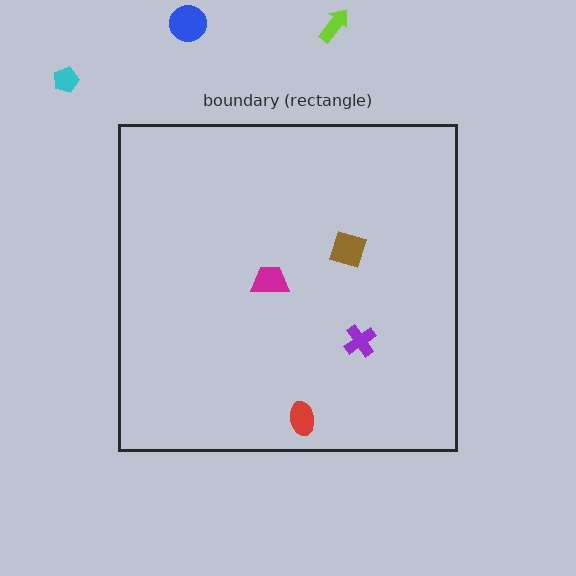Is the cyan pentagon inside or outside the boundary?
Outside.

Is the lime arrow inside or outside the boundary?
Outside.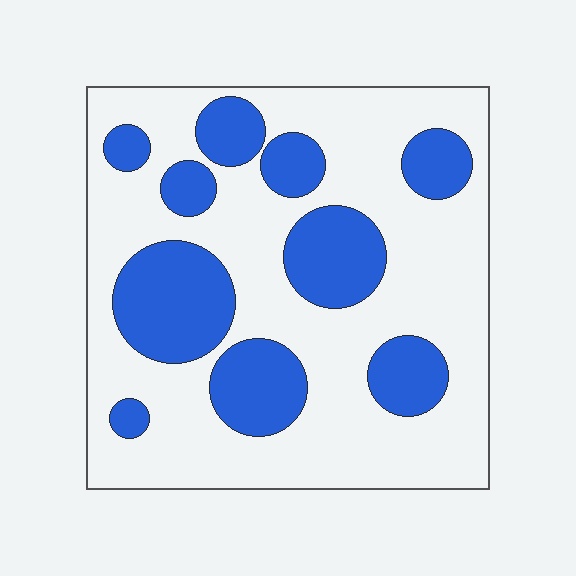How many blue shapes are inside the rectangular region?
10.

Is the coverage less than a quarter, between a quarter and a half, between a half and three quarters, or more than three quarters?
Between a quarter and a half.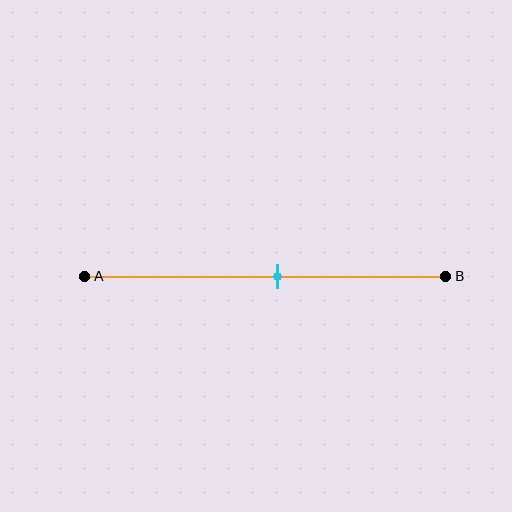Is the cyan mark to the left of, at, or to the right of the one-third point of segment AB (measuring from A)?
The cyan mark is to the right of the one-third point of segment AB.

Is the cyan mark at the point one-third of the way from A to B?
No, the mark is at about 55% from A, not at the 33% one-third point.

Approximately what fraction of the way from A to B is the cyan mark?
The cyan mark is approximately 55% of the way from A to B.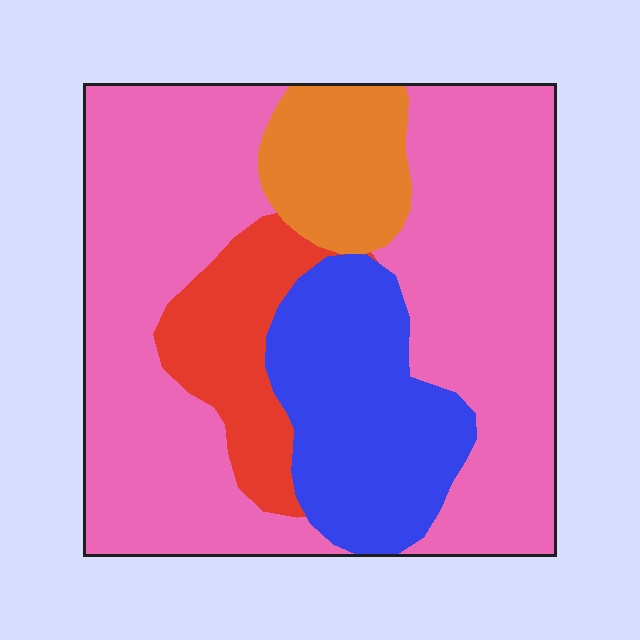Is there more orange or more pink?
Pink.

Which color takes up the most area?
Pink, at roughly 60%.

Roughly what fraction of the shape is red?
Red covers 11% of the shape.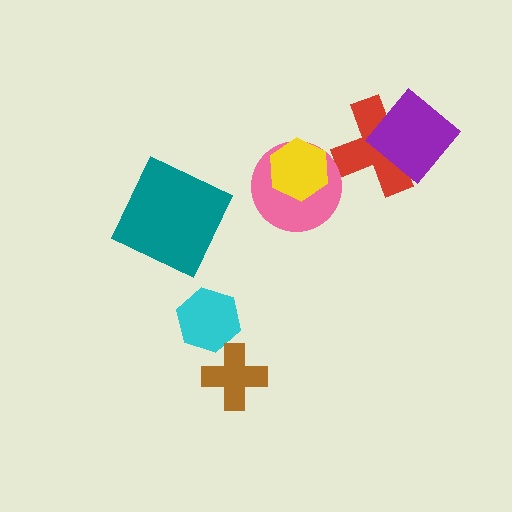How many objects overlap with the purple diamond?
1 object overlaps with the purple diamond.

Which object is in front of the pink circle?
The yellow hexagon is in front of the pink circle.